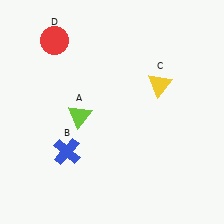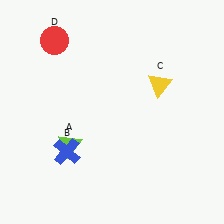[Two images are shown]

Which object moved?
The lime triangle (A) moved down.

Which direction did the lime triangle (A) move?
The lime triangle (A) moved down.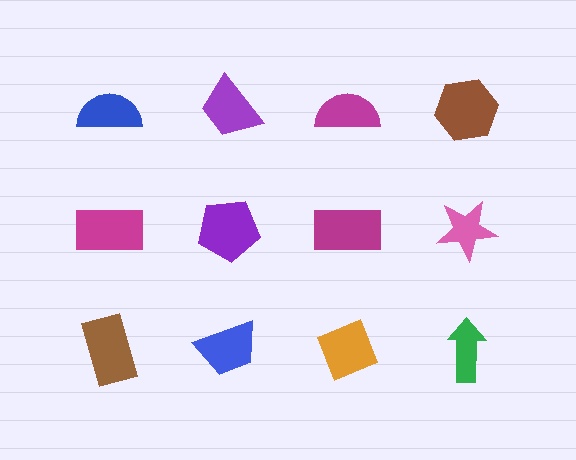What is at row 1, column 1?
A blue semicircle.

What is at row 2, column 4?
A pink star.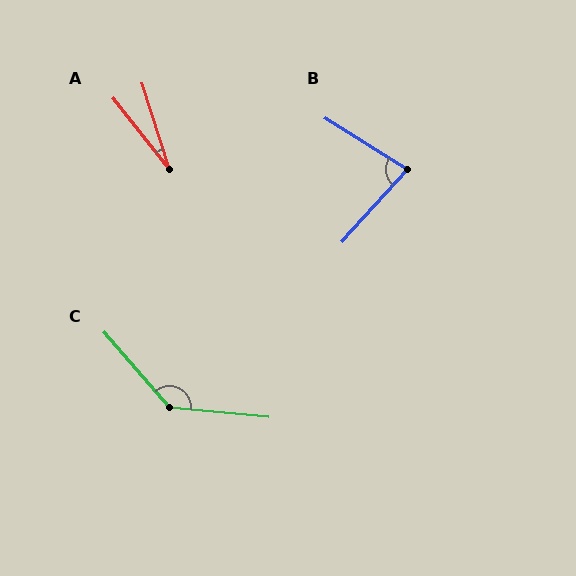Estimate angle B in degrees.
Approximately 80 degrees.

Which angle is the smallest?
A, at approximately 21 degrees.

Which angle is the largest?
C, at approximately 136 degrees.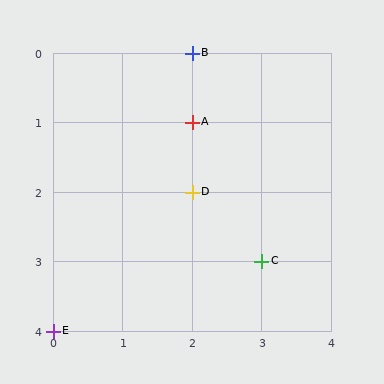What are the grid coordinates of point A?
Point A is at grid coordinates (2, 1).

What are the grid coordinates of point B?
Point B is at grid coordinates (2, 0).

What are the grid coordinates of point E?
Point E is at grid coordinates (0, 4).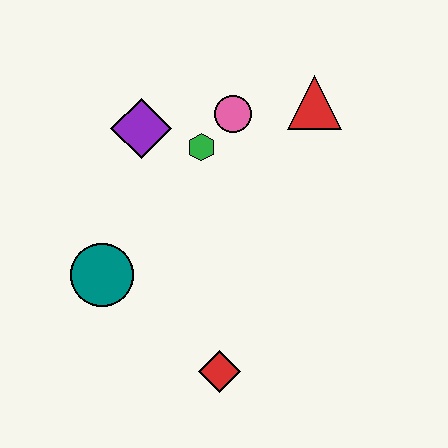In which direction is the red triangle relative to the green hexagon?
The red triangle is to the right of the green hexagon.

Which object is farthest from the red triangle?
The red diamond is farthest from the red triangle.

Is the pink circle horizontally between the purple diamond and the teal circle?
No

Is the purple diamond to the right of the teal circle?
Yes